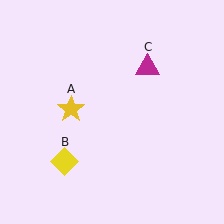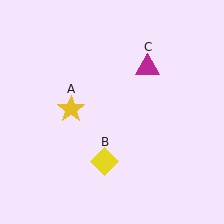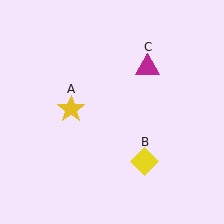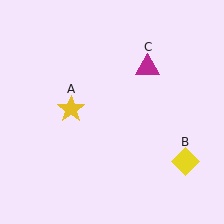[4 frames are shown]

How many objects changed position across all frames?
1 object changed position: yellow diamond (object B).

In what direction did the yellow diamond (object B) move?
The yellow diamond (object B) moved right.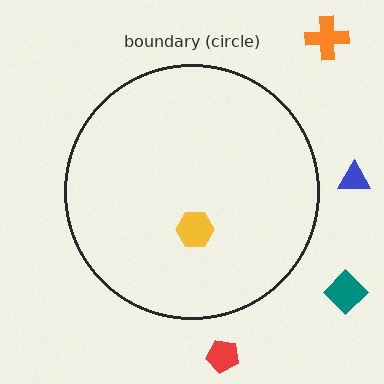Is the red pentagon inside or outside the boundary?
Outside.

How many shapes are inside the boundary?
1 inside, 4 outside.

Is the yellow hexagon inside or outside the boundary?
Inside.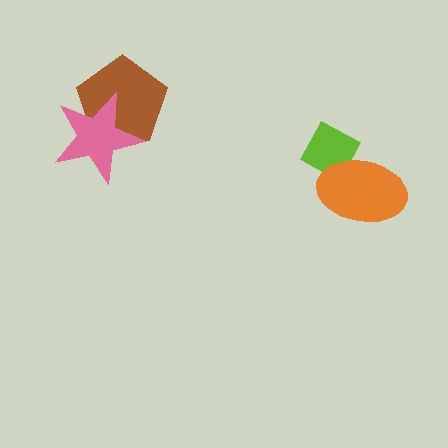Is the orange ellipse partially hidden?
No, no other shape covers it.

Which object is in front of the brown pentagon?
The pink star is in front of the brown pentagon.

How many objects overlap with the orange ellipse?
1 object overlaps with the orange ellipse.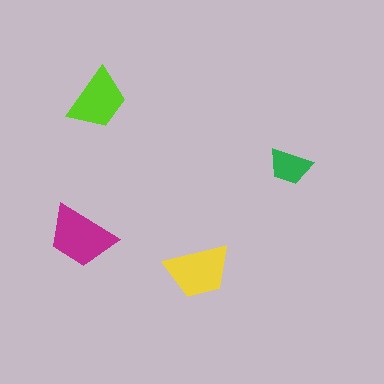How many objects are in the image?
There are 4 objects in the image.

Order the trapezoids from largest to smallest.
the magenta one, the yellow one, the lime one, the green one.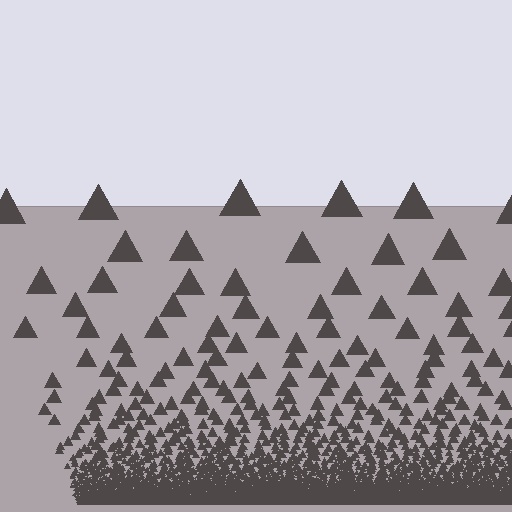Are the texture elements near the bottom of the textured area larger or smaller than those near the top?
Smaller. The gradient is inverted — elements near the bottom are smaller and denser.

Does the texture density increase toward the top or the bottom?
Density increases toward the bottom.